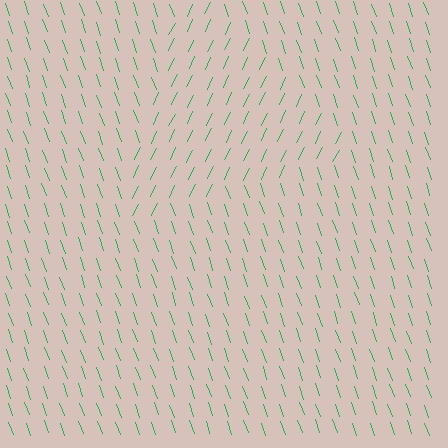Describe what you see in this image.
The image is filled with small green line segments. A triangle region in the image has lines oriented differently from the surrounding lines, creating a visible texture boundary.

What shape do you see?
I see a triangle.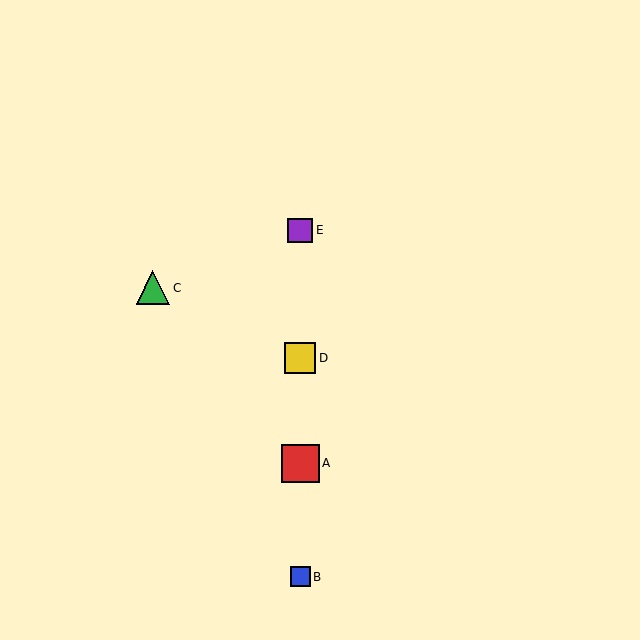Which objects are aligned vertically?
Objects A, B, D, E are aligned vertically.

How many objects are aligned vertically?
4 objects (A, B, D, E) are aligned vertically.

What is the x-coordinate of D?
Object D is at x≈300.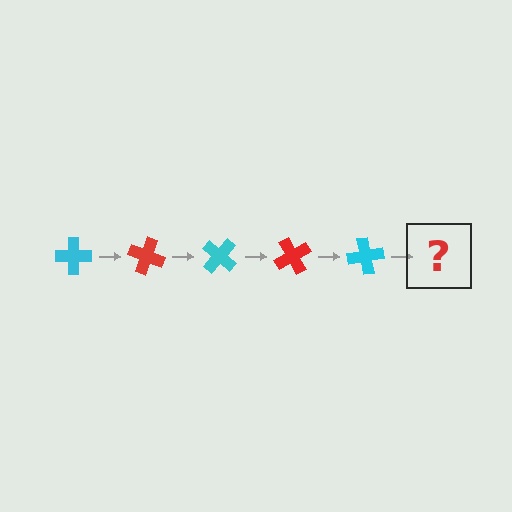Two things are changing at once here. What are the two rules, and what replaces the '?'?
The two rules are that it rotates 20 degrees each step and the color cycles through cyan and red. The '?' should be a red cross, rotated 100 degrees from the start.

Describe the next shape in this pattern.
It should be a red cross, rotated 100 degrees from the start.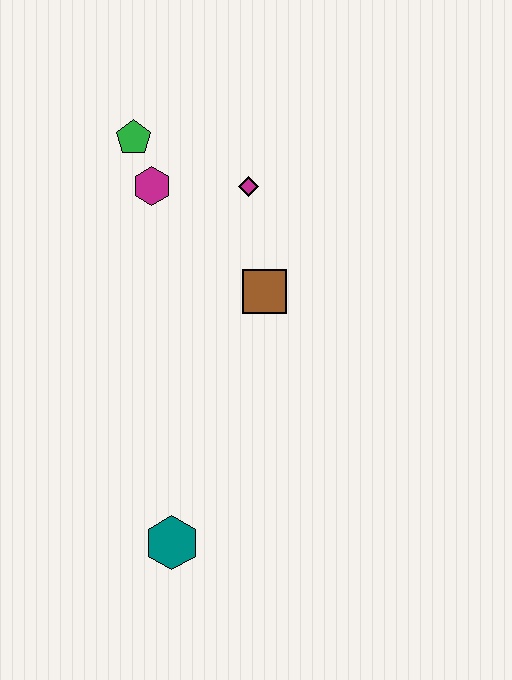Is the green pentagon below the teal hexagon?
No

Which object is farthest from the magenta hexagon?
The teal hexagon is farthest from the magenta hexagon.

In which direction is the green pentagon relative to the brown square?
The green pentagon is above the brown square.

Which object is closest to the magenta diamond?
The magenta hexagon is closest to the magenta diamond.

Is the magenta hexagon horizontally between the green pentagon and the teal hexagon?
Yes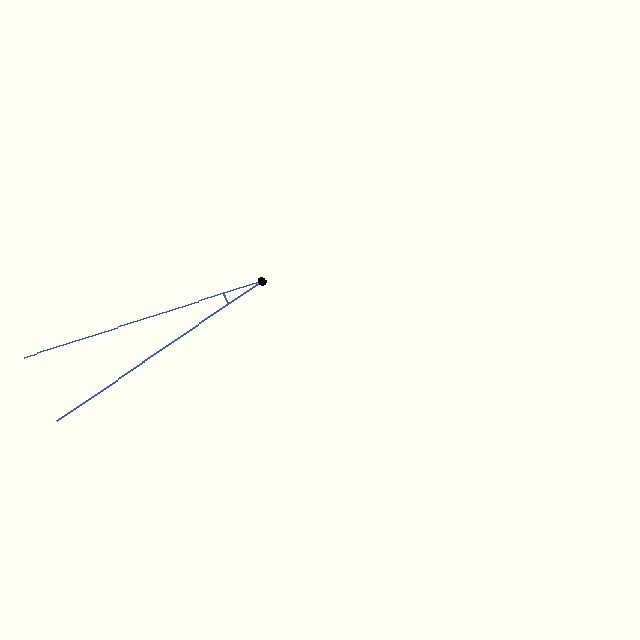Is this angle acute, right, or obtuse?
It is acute.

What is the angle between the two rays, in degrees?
Approximately 16 degrees.